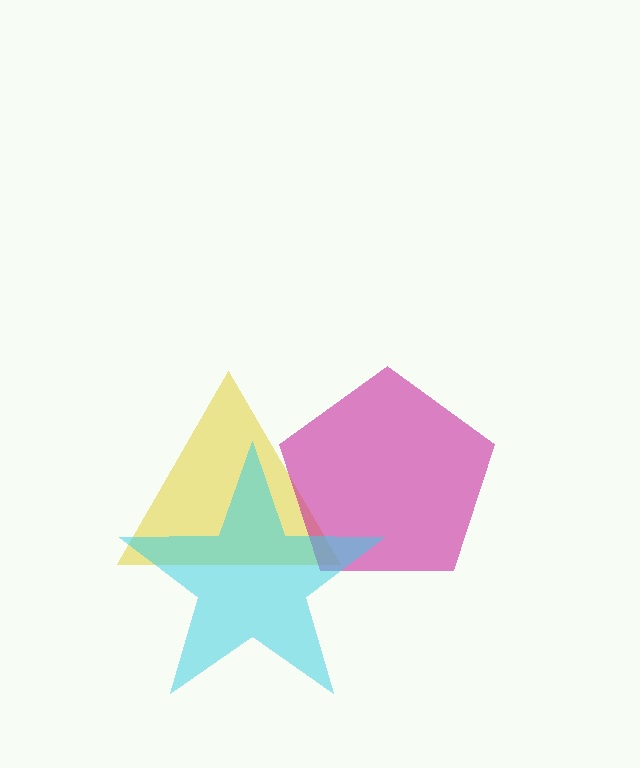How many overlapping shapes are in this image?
There are 3 overlapping shapes in the image.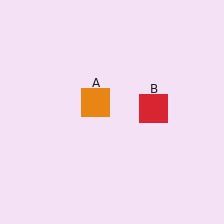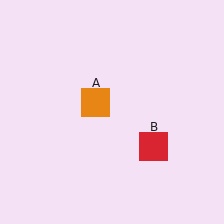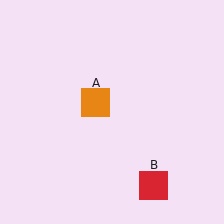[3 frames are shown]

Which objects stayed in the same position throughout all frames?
Orange square (object A) remained stationary.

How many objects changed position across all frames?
1 object changed position: red square (object B).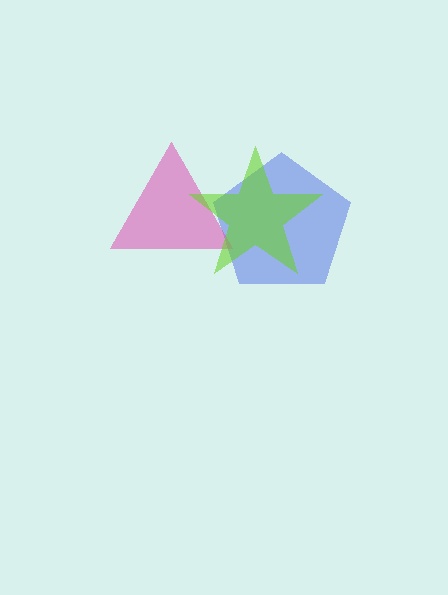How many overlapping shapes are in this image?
There are 3 overlapping shapes in the image.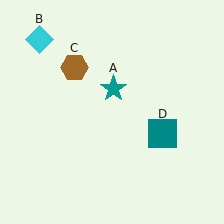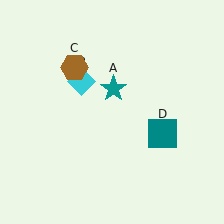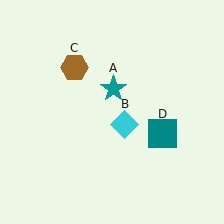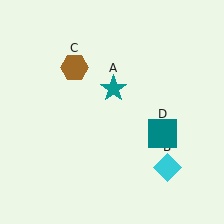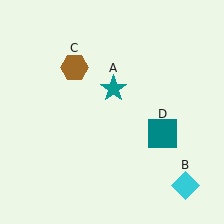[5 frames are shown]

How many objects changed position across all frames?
1 object changed position: cyan diamond (object B).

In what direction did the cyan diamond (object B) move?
The cyan diamond (object B) moved down and to the right.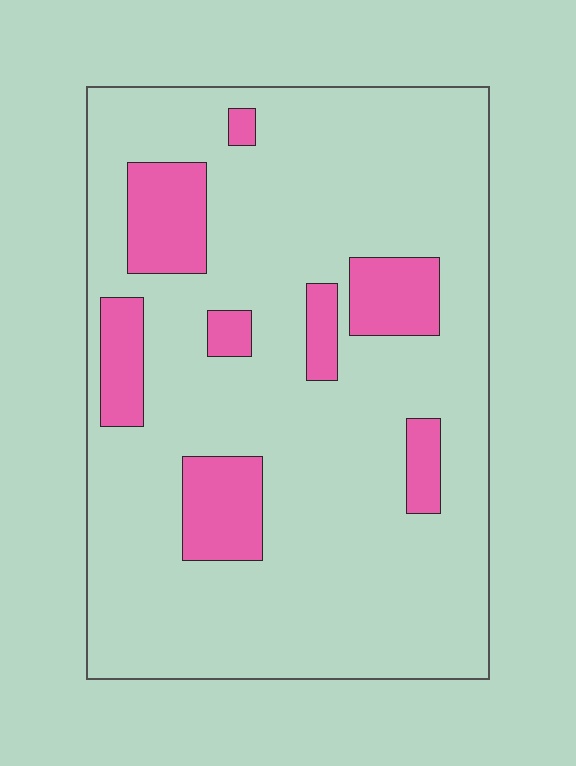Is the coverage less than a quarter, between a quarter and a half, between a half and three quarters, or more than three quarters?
Less than a quarter.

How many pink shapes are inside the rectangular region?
8.